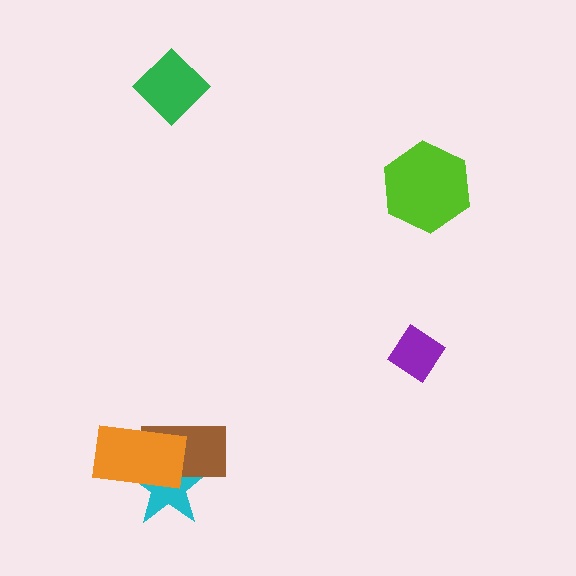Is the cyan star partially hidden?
Yes, it is partially covered by another shape.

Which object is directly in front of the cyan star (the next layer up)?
The brown rectangle is directly in front of the cyan star.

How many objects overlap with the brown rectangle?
2 objects overlap with the brown rectangle.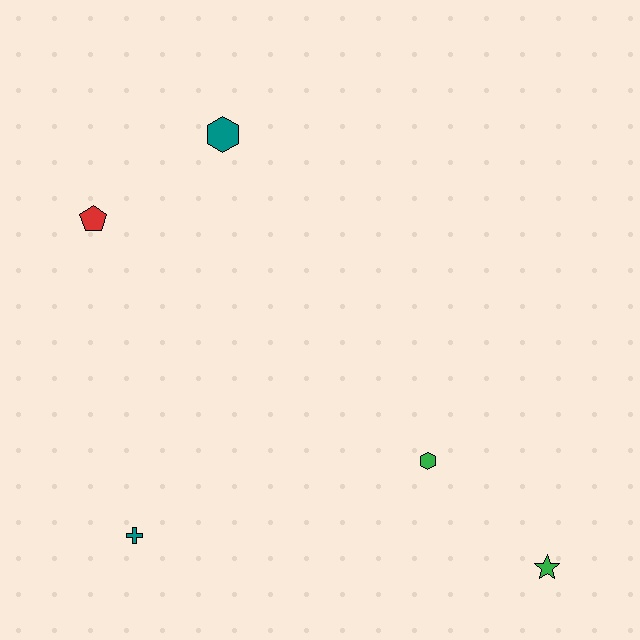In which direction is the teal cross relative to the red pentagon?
The teal cross is below the red pentagon.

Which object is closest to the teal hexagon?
The red pentagon is closest to the teal hexagon.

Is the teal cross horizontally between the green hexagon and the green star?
No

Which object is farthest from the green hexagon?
The red pentagon is farthest from the green hexagon.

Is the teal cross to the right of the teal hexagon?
No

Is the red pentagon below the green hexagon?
No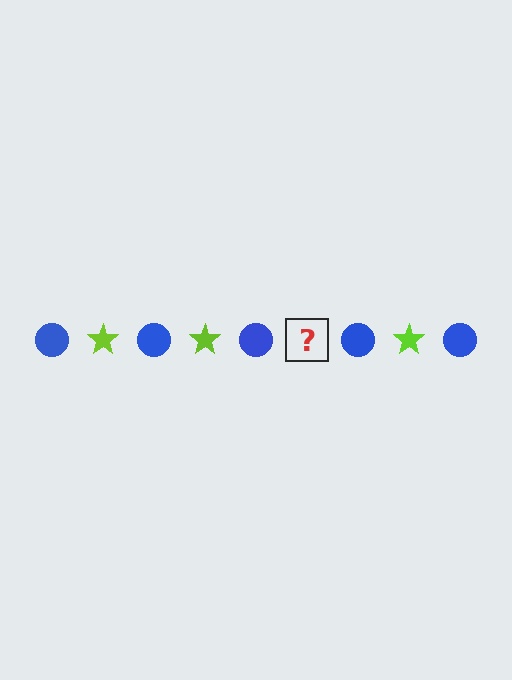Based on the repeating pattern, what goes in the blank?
The blank should be a lime star.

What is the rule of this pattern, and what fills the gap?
The rule is that the pattern alternates between blue circle and lime star. The gap should be filled with a lime star.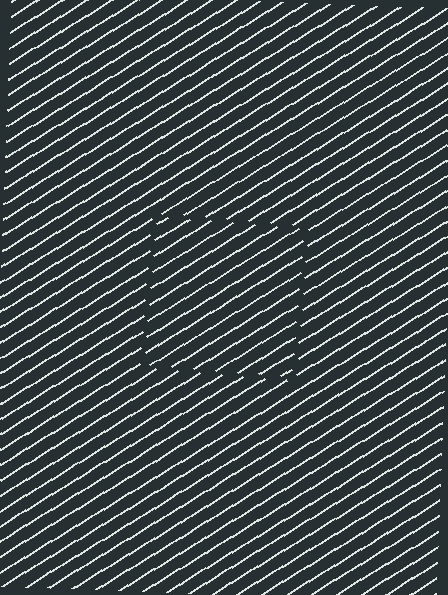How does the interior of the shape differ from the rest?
The interior of the shape contains the same grating, shifted by half a period — the contour is defined by the phase discontinuity where line-ends from the inner and outer gratings abut.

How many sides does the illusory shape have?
4 sides — the line-ends trace a square.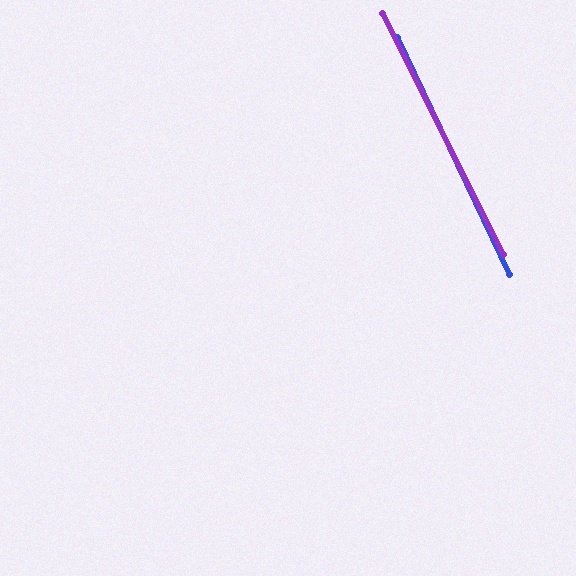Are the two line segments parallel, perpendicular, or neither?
Parallel — their directions differ by only 1.4°.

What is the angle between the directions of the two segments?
Approximately 1 degree.